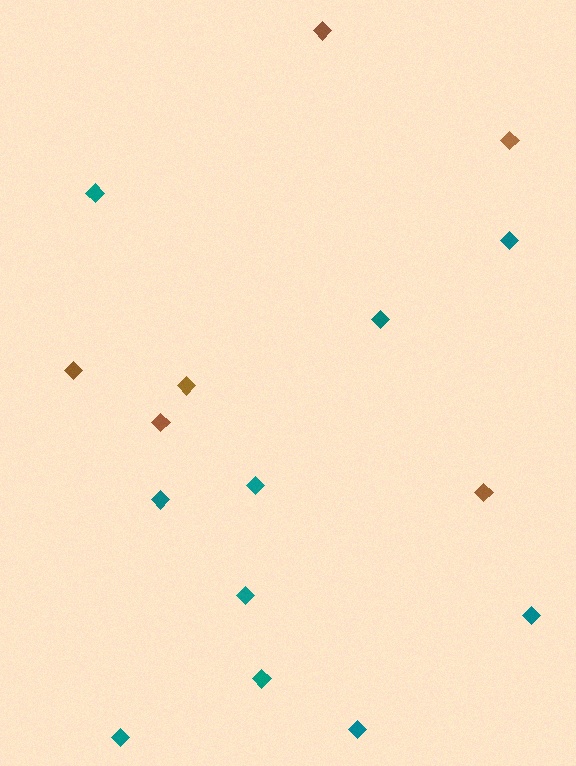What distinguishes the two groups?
There are 2 groups: one group of brown diamonds (6) and one group of teal diamonds (10).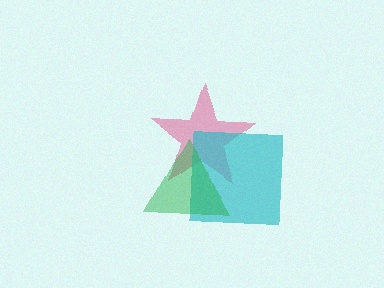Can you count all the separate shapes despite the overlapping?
Yes, there are 3 separate shapes.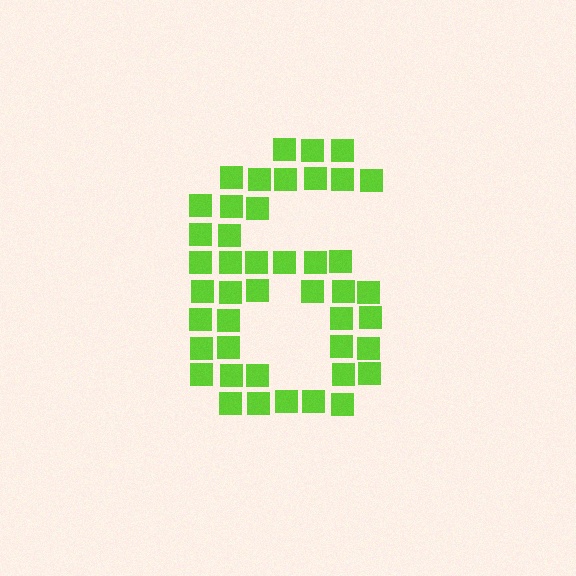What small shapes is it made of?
It is made of small squares.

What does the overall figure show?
The overall figure shows the digit 6.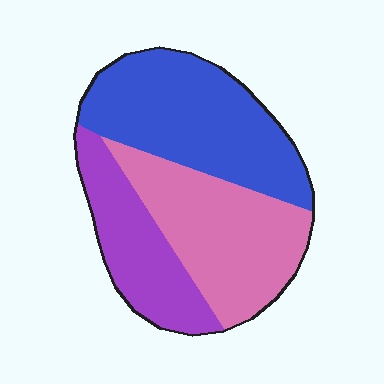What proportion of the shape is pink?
Pink takes up between a third and a half of the shape.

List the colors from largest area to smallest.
From largest to smallest: blue, pink, purple.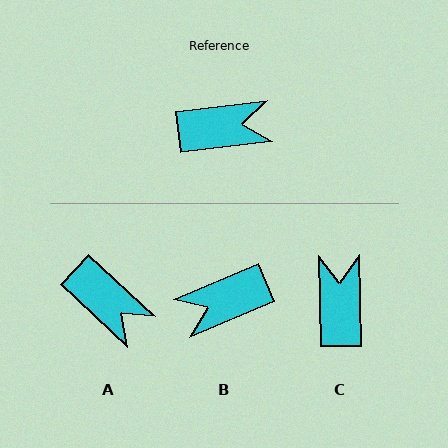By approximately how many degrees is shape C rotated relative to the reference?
Approximately 84 degrees counter-clockwise.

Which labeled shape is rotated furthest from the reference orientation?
B, about 164 degrees away.